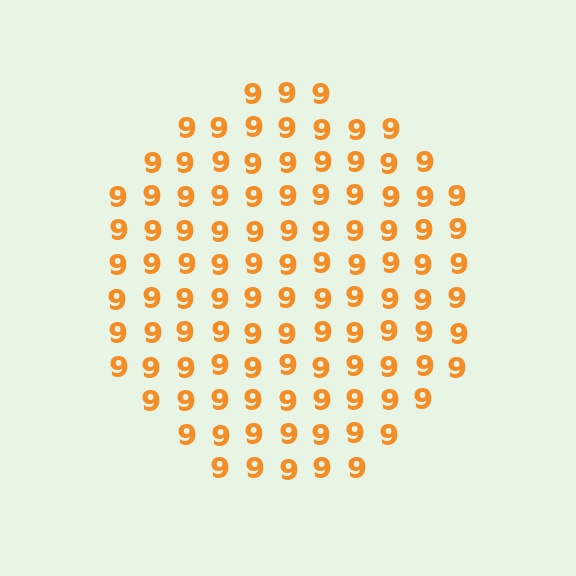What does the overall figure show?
The overall figure shows a circle.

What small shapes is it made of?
It is made of small digit 9's.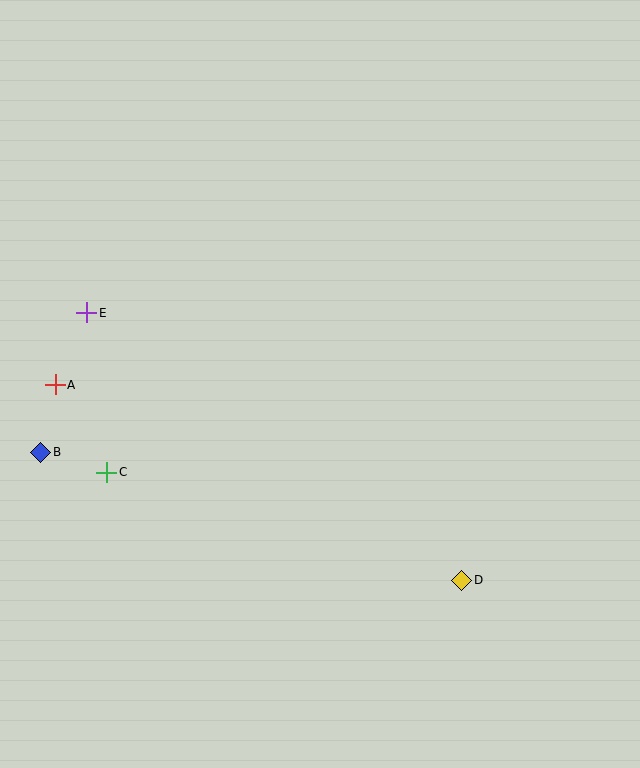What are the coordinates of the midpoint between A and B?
The midpoint between A and B is at (48, 419).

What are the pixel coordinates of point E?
Point E is at (87, 313).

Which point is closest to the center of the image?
Point C at (107, 472) is closest to the center.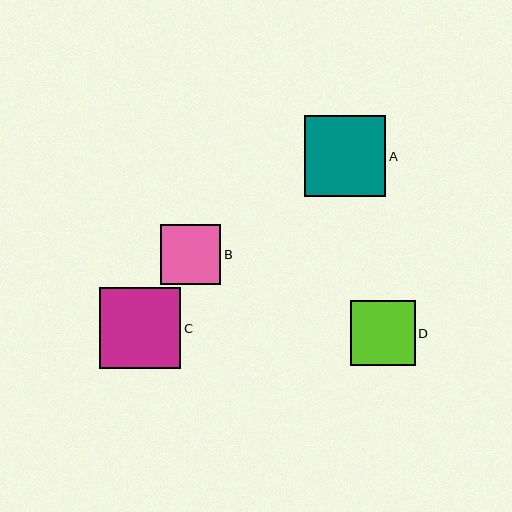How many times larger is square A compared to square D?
Square A is approximately 1.2 times the size of square D.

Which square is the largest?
Square A is the largest with a size of approximately 81 pixels.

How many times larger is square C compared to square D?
Square C is approximately 1.2 times the size of square D.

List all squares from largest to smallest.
From largest to smallest: A, C, D, B.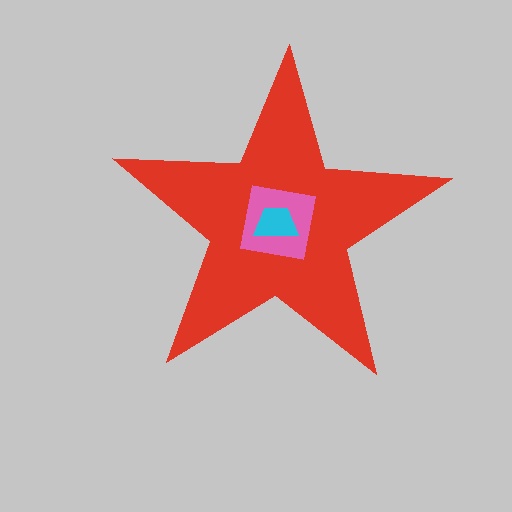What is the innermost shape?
The cyan trapezoid.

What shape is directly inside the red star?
The pink square.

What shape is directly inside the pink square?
The cyan trapezoid.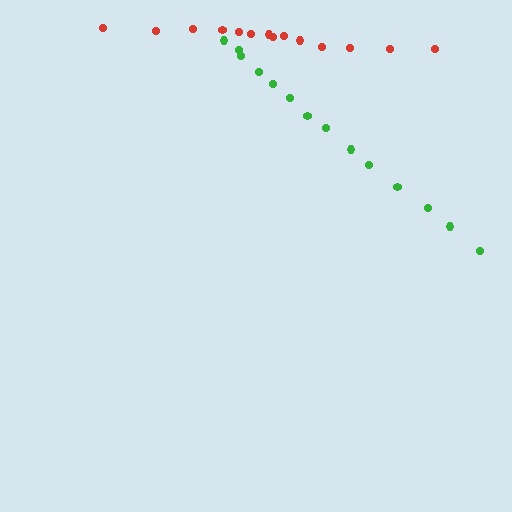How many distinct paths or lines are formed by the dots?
There are 2 distinct paths.